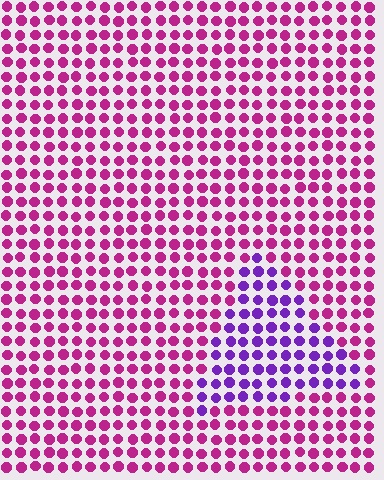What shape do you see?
I see a triangle.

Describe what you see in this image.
The image is filled with small magenta elements in a uniform arrangement. A triangle-shaped region is visible where the elements are tinted to a slightly different hue, forming a subtle color boundary.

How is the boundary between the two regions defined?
The boundary is defined purely by a slight shift in hue (about 46 degrees). Spacing, size, and orientation are identical on both sides.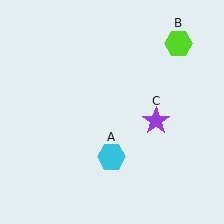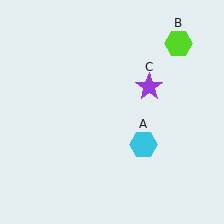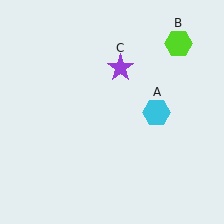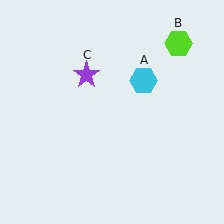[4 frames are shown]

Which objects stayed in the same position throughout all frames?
Lime hexagon (object B) remained stationary.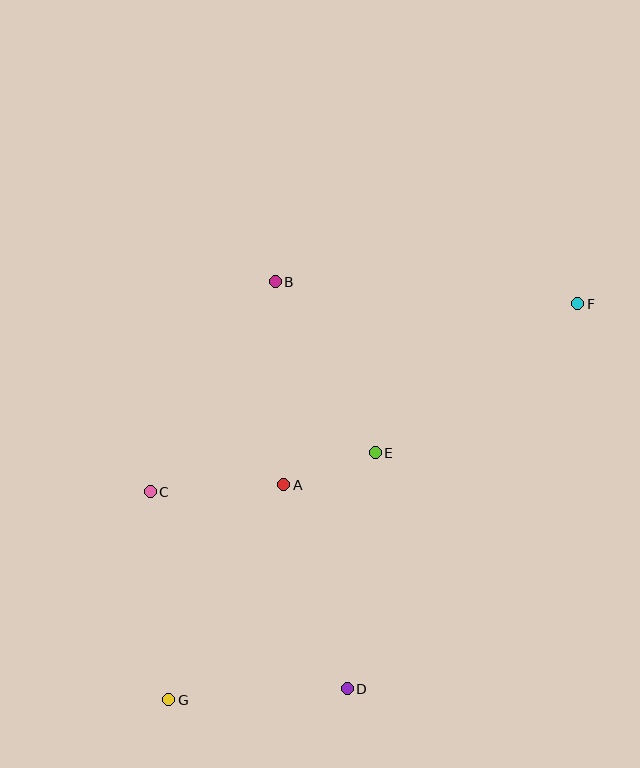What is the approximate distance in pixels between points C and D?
The distance between C and D is approximately 279 pixels.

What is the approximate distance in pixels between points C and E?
The distance between C and E is approximately 228 pixels.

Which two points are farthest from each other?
Points F and G are farthest from each other.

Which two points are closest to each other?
Points A and E are closest to each other.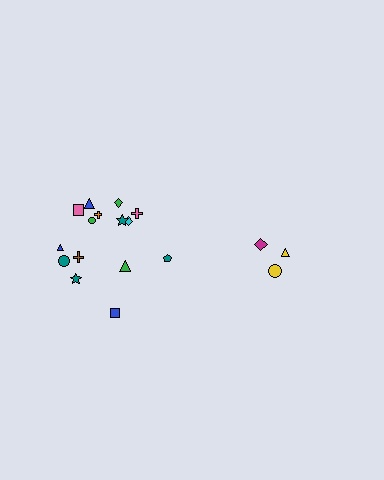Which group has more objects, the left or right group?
The left group.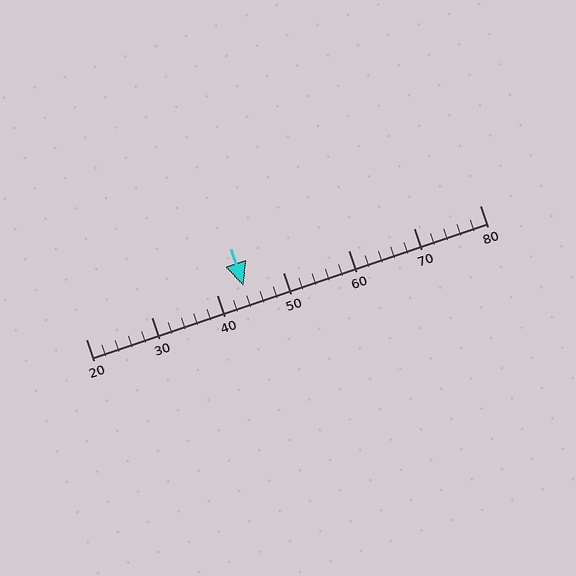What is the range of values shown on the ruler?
The ruler shows values from 20 to 80.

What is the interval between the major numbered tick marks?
The major tick marks are spaced 10 units apart.